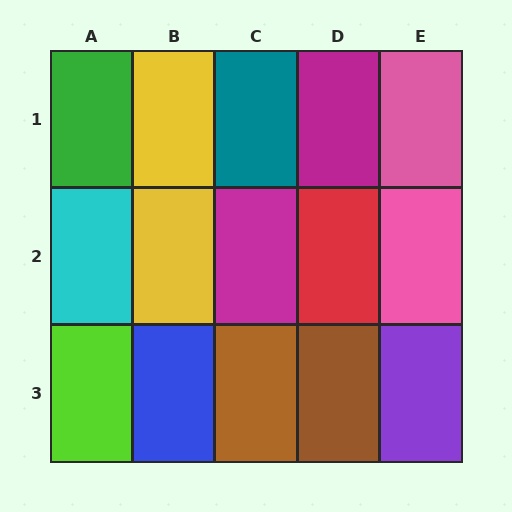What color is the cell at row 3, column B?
Blue.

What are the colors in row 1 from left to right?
Green, yellow, teal, magenta, pink.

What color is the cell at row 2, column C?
Magenta.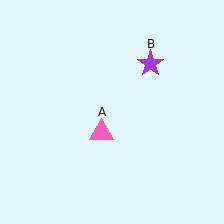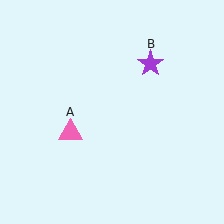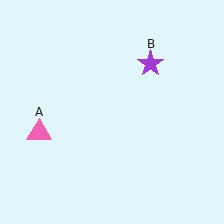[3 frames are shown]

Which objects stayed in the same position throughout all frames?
Purple star (object B) remained stationary.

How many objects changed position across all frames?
1 object changed position: pink triangle (object A).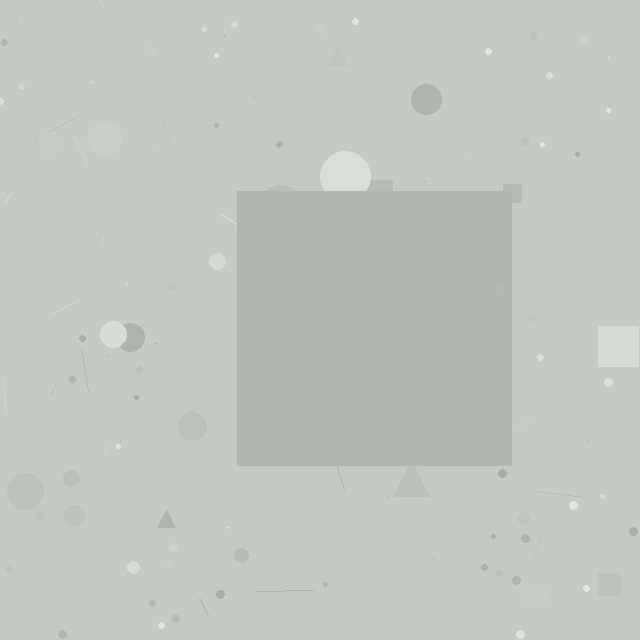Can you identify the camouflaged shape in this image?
The camouflaged shape is a square.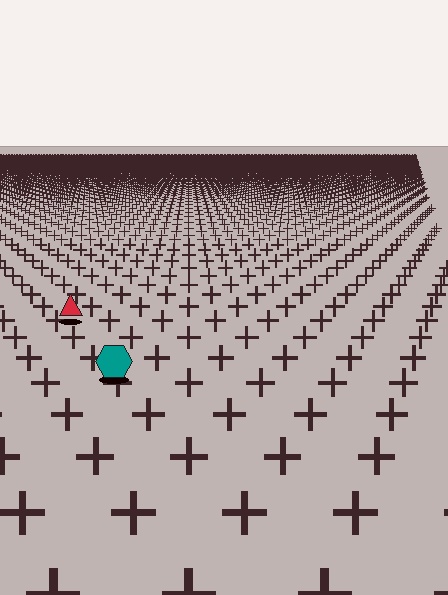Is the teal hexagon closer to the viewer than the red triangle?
Yes. The teal hexagon is closer — you can tell from the texture gradient: the ground texture is coarser near it.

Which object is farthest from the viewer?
The red triangle is farthest from the viewer. It appears smaller and the ground texture around it is denser.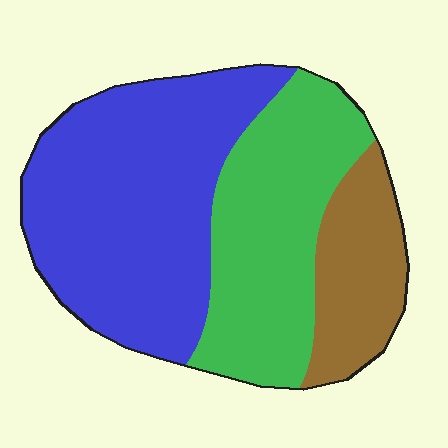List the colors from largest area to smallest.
From largest to smallest: blue, green, brown.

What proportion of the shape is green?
Green takes up about one third (1/3) of the shape.